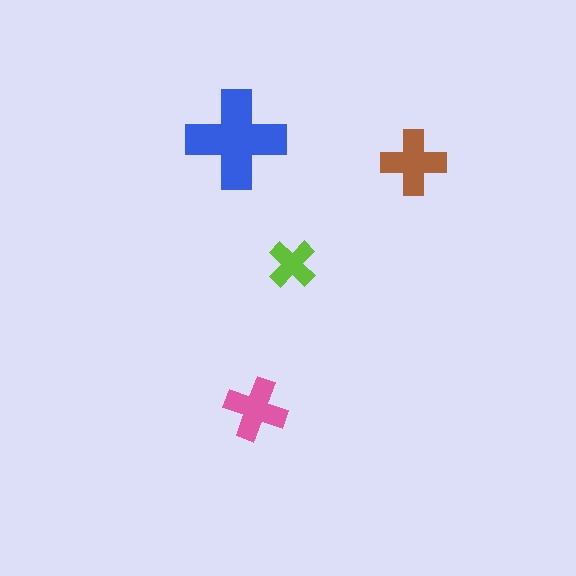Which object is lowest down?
The pink cross is bottommost.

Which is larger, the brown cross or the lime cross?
The brown one.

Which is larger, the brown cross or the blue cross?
The blue one.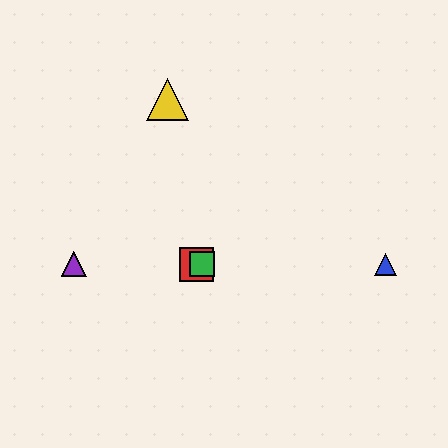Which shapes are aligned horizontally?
The red square, the blue triangle, the green square, the purple triangle are aligned horizontally.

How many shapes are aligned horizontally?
4 shapes (the red square, the blue triangle, the green square, the purple triangle) are aligned horizontally.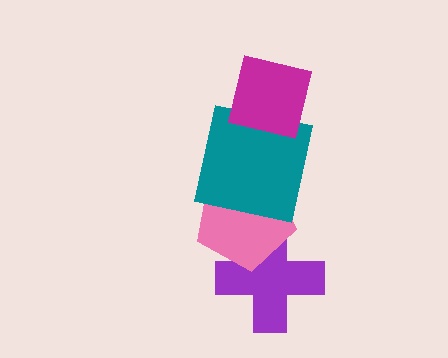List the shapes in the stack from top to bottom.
From top to bottom: the magenta square, the teal square, the pink pentagon, the purple cross.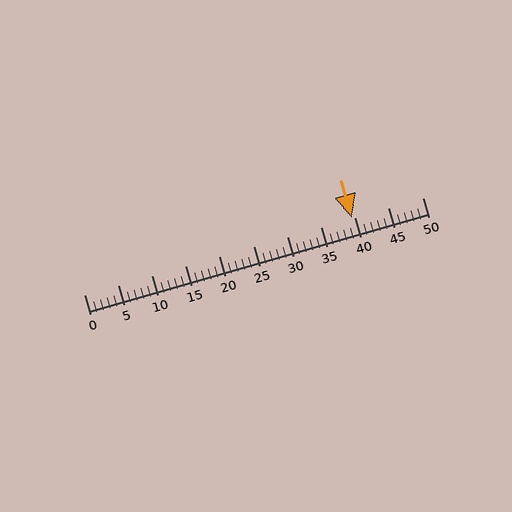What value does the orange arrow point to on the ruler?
The orange arrow points to approximately 40.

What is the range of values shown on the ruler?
The ruler shows values from 0 to 50.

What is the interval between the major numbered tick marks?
The major tick marks are spaced 5 units apart.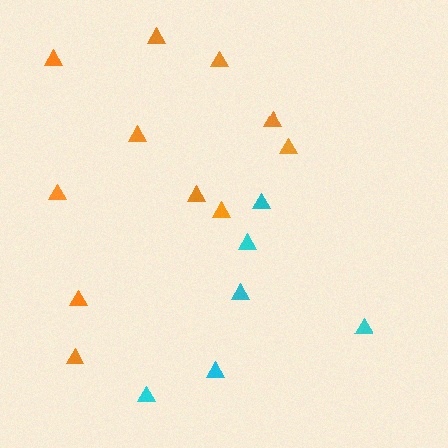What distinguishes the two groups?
There are 2 groups: one group of cyan triangles (6) and one group of orange triangles (11).